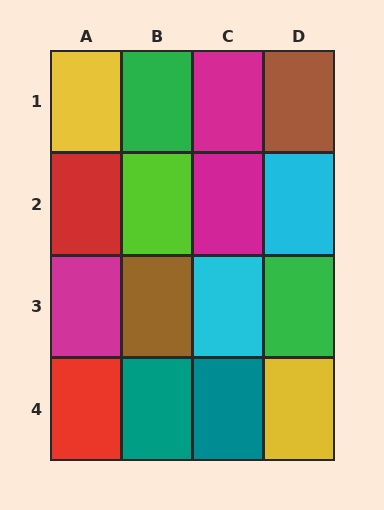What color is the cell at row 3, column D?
Green.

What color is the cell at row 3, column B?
Brown.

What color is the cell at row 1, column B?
Green.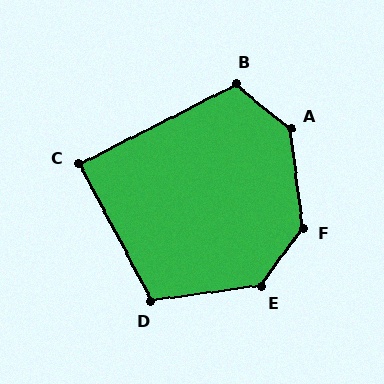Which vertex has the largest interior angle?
A, at approximately 137 degrees.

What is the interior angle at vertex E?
Approximately 134 degrees (obtuse).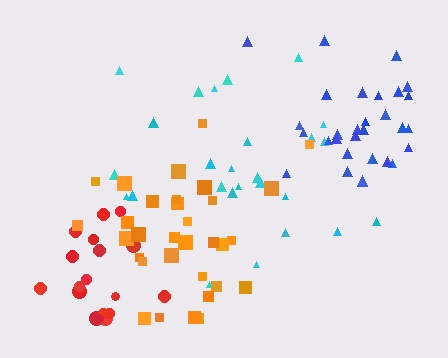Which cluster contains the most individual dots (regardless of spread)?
Orange (32).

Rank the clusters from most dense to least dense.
blue, orange, red, cyan.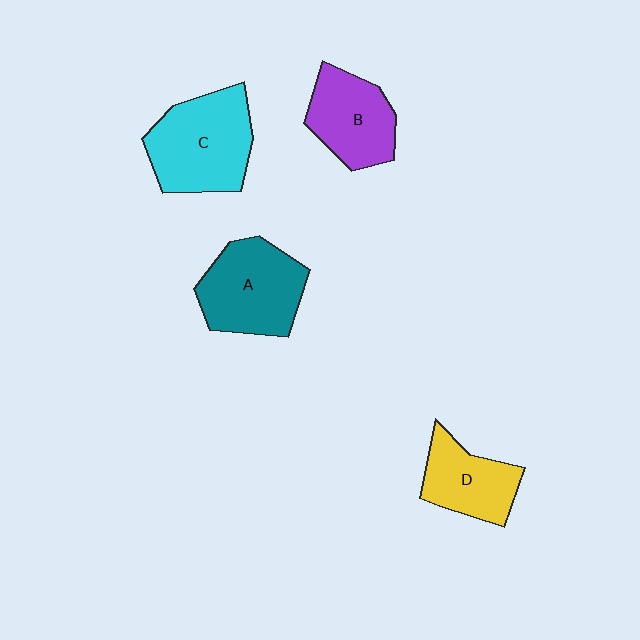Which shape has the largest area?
Shape C (cyan).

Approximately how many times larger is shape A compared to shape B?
Approximately 1.2 times.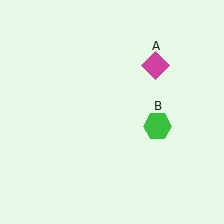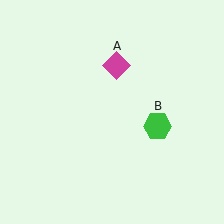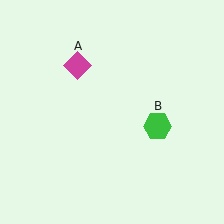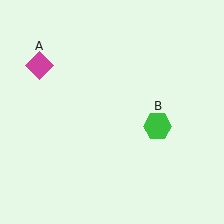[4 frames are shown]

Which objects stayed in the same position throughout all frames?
Green hexagon (object B) remained stationary.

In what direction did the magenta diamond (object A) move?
The magenta diamond (object A) moved left.